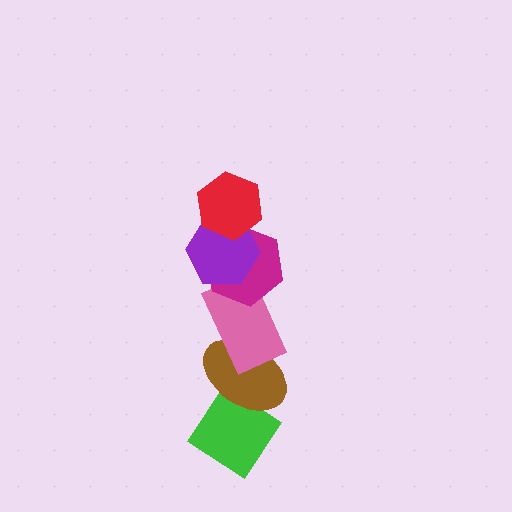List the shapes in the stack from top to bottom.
From top to bottom: the red hexagon, the purple hexagon, the magenta hexagon, the pink rectangle, the brown ellipse, the green diamond.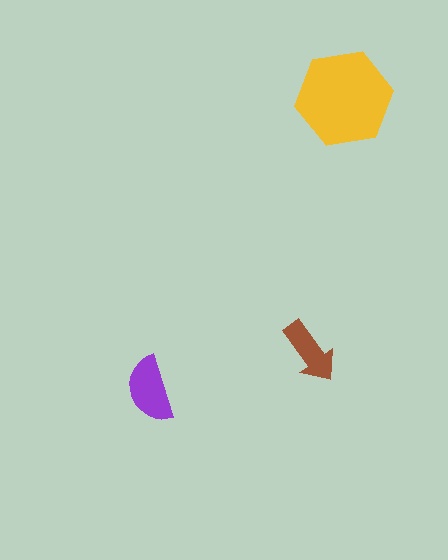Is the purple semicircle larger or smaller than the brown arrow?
Larger.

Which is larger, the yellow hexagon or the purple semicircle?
The yellow hexagon.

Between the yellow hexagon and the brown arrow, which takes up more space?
The yellow hexagon.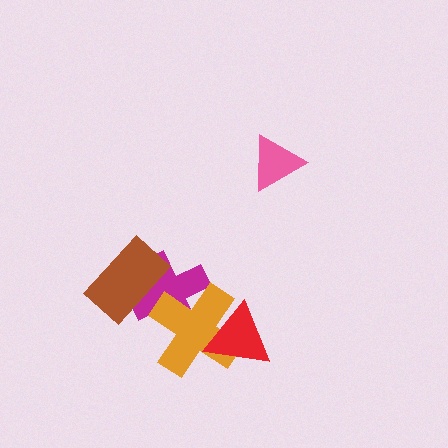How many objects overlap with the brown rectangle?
1 object overlaps with the brown rectangle.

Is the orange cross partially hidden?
Yes, it is partially covered by another shape.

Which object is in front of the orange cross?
The red triangle is in front of the orange cross.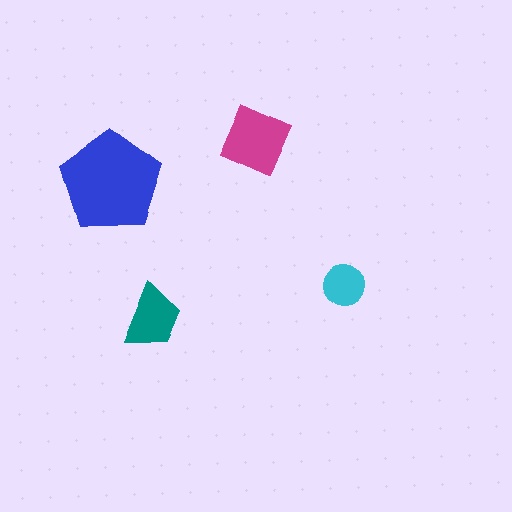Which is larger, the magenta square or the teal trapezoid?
The magenta square.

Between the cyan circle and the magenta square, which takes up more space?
The magenta square.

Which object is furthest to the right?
The cyan circle is rightmost.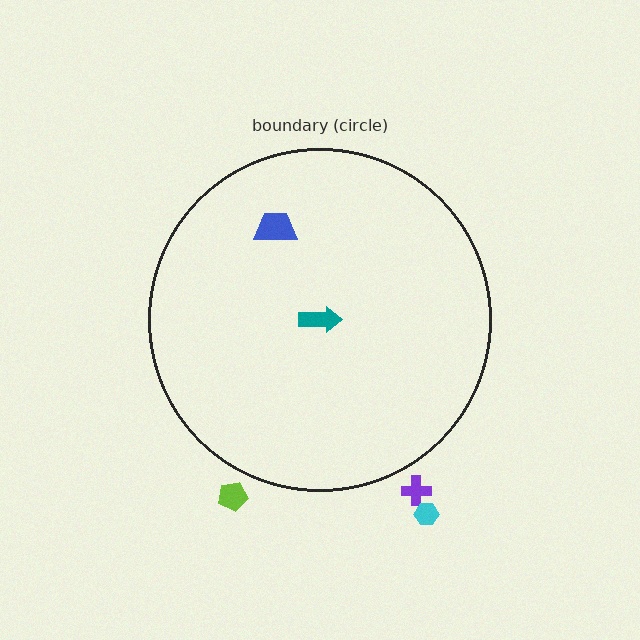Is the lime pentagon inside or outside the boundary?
Outside.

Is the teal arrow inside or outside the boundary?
Inside.